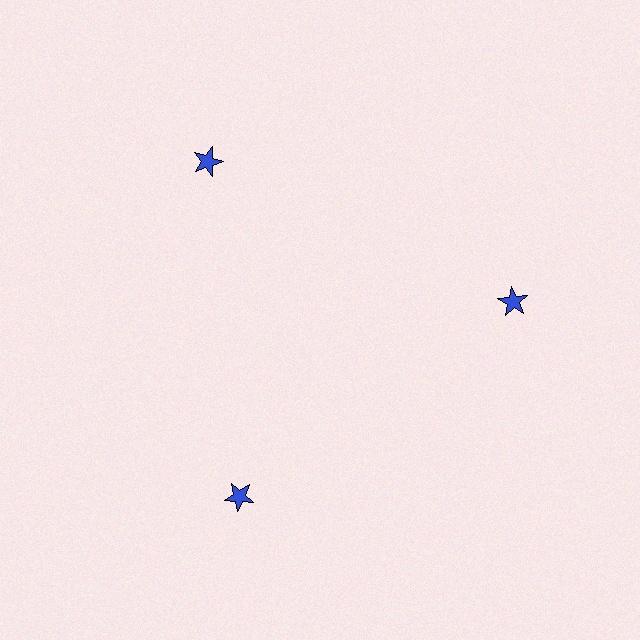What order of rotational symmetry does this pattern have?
This pattern has 3-fold rotational symmetry.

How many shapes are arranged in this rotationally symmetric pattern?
There are 3 shapes, arranged in 3 groups of 1.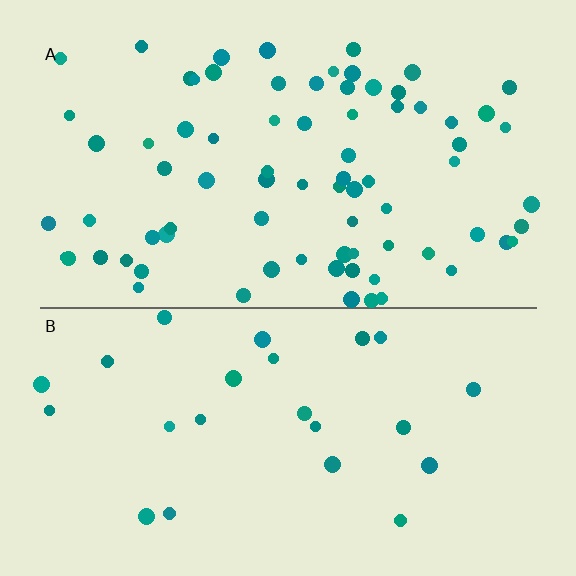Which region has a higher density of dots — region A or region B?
A (the top).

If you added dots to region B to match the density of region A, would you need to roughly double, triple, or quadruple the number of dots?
Approximately triple.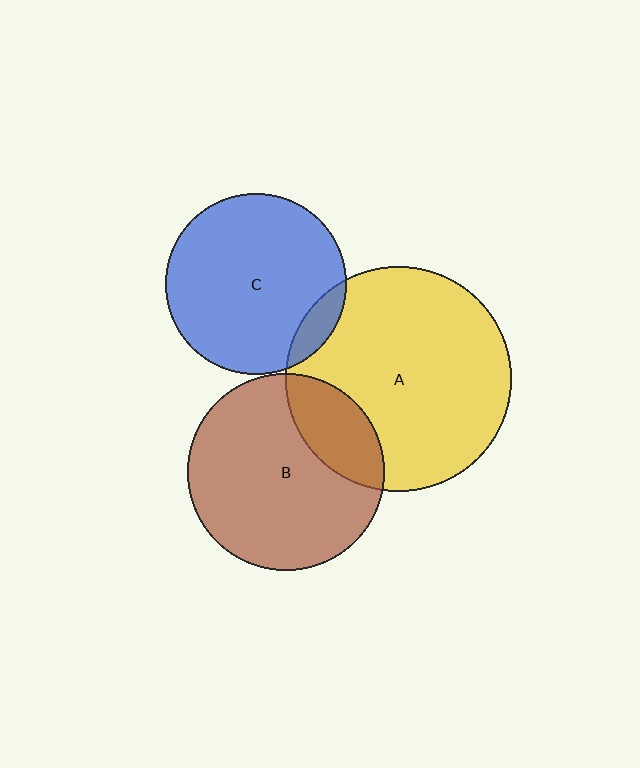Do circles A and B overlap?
Yes.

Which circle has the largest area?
Circle A (yellow).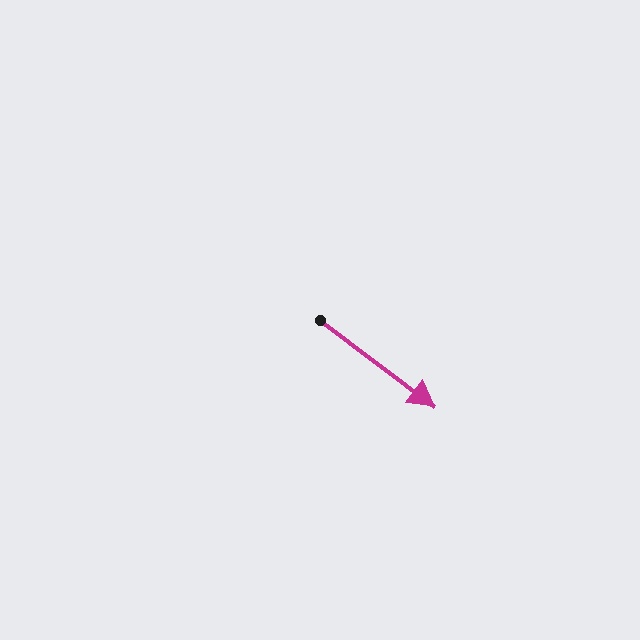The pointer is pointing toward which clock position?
Roughly 4 o'clock.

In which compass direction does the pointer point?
Southeast.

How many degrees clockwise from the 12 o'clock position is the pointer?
Approximately 127 degrees.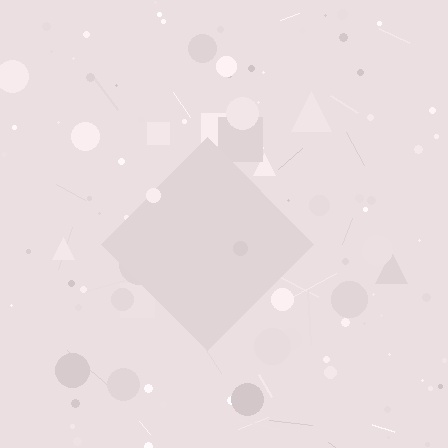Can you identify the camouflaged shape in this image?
The camouflaged shape is a diamond.